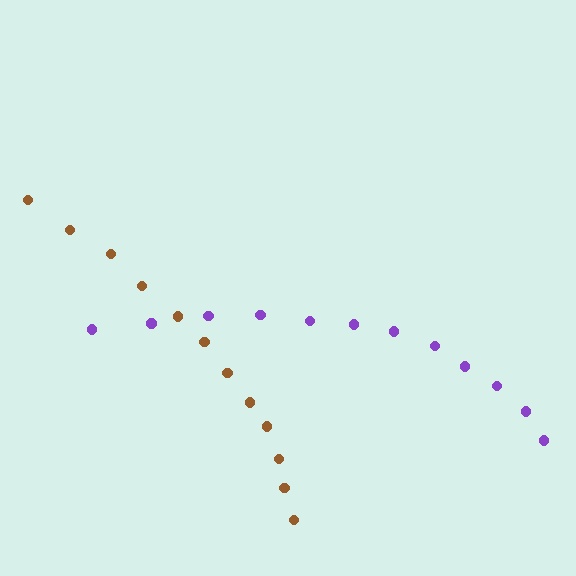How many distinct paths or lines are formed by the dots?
There are 2 distinct paths.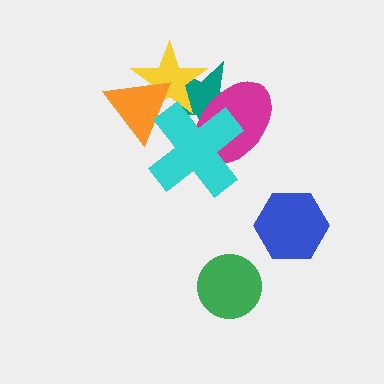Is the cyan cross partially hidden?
No, no other shape covers it.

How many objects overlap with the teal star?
4 objects overlap with the teal star.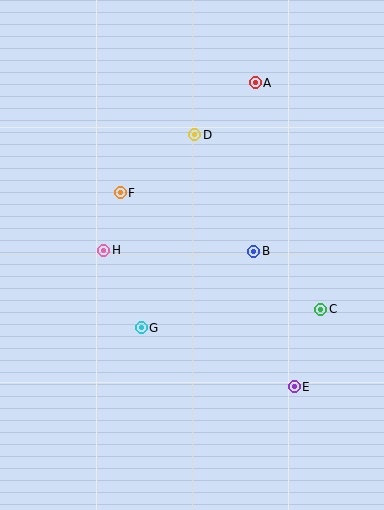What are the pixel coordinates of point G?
Point G is at (141, 328).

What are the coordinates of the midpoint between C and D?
The midpoint between C and D is at (258, 222).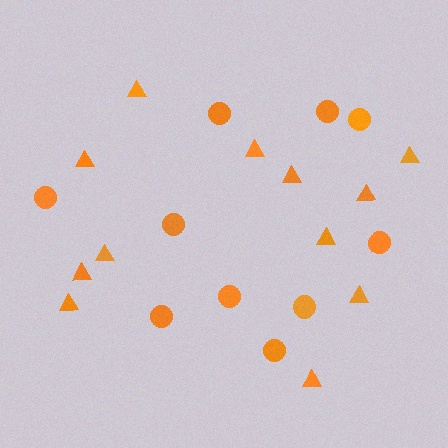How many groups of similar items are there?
There are 2 groups: one group of circles (10) and one group of triangles (12).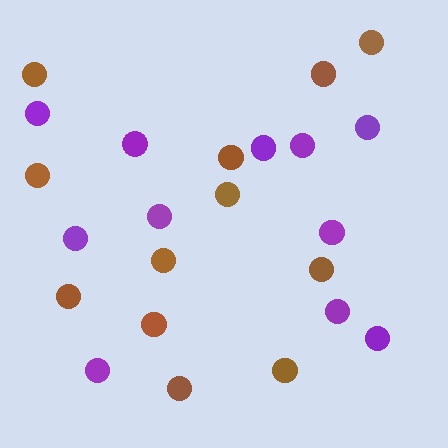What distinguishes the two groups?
There are 2 groups: one group of brown circles (12) and one group of purple circles (11).